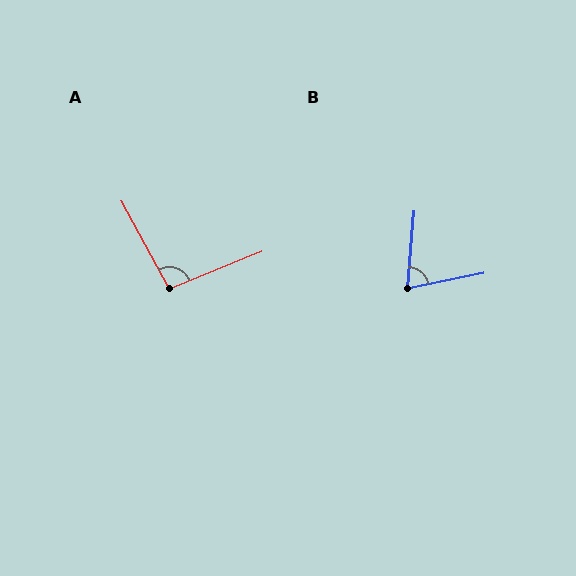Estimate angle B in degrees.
Approximately 74 degrees.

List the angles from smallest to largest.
B (74°), A (97°).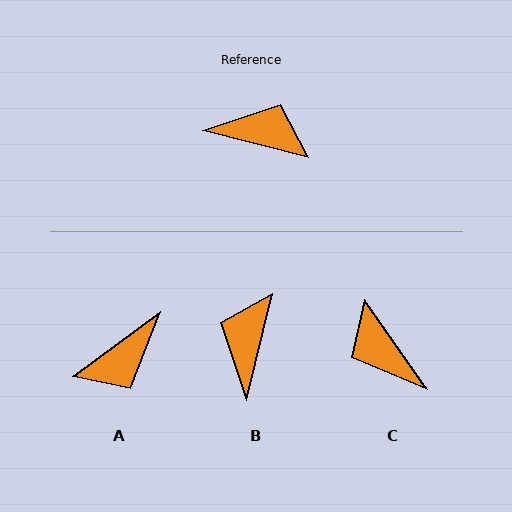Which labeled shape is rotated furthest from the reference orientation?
C, about 139 degrees away.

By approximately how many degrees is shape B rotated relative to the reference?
Approximately 90 degrees counter-clockwise.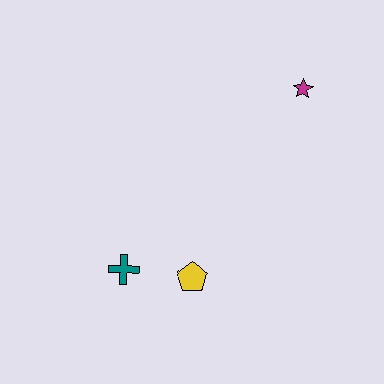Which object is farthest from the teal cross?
The magenta star is farthest from the teal cross.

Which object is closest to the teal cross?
The yellow pentagon is closest to the teal cross.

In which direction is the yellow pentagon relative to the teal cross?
The yellow pentagon is to the right of the teal cross.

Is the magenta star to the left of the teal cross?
No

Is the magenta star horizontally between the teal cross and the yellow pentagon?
No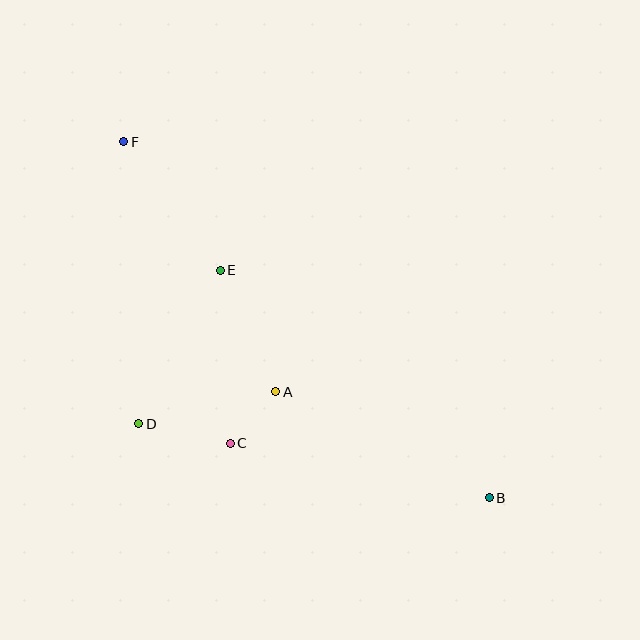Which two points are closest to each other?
Points A and C are closest to each other.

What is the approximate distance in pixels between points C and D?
The distance between C and D is approximately 94 pixels.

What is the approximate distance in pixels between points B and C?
The distance between B and C is approximately 265 pixels.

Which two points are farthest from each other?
Points B and F are farthest from each other.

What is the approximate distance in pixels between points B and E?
The distance between B and E is approximately 352 pixels.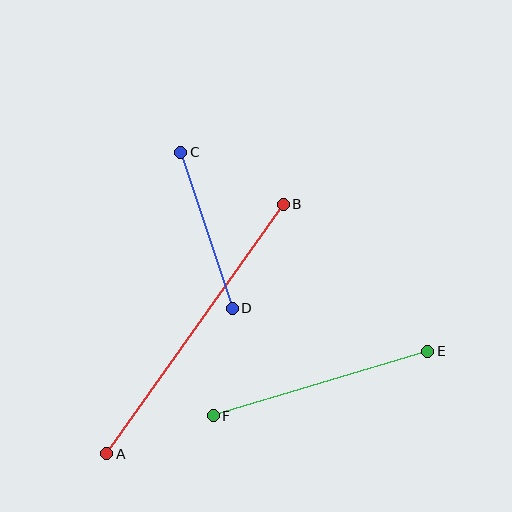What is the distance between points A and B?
The distance is approximately 306 pixels.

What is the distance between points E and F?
The distance is approximately 224 pixels.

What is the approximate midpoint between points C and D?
The midpoint is at approximately (206, 230) pixels.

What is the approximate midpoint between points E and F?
The midpoint is at approximately (320, 383) pixels.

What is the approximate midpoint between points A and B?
The midpoint is at approximately (195, 329) pixels.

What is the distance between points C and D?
The distance is approximately 164 pixels.